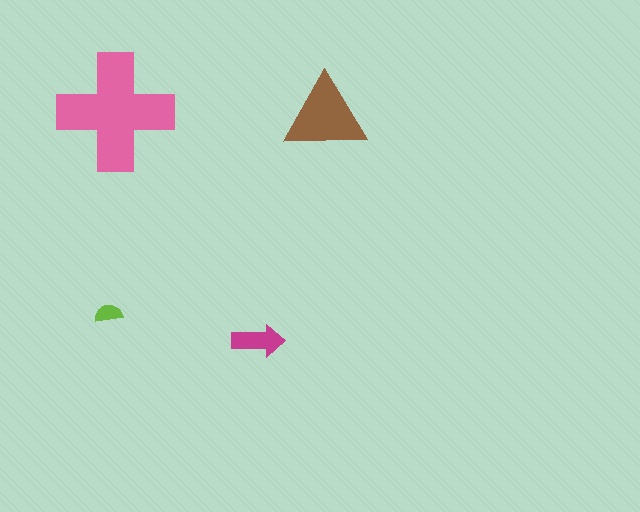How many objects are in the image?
There are 4 objects in the image.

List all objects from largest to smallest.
The pink cross, the brown triangle, the magenta arrow, the lime semicircle.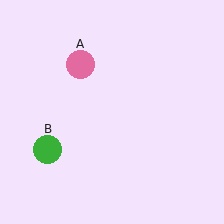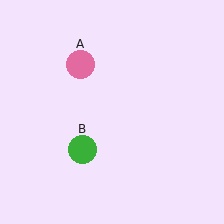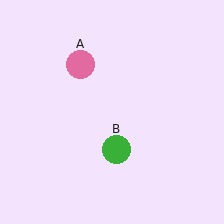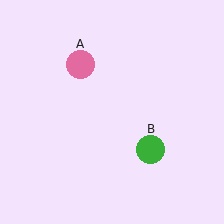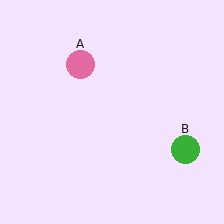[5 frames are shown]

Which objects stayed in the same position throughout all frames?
Pink circle (object A) remained stationary.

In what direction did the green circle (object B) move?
The green circle (object B) moved right.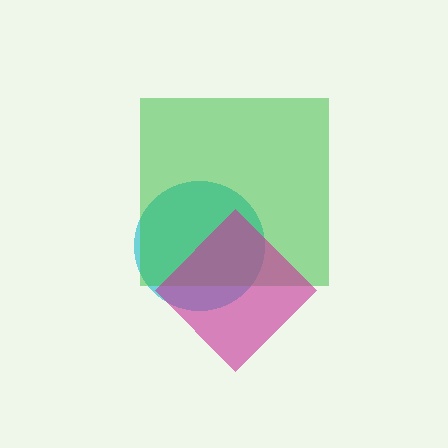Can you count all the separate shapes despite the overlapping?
Yes, there are 3 separate shapes.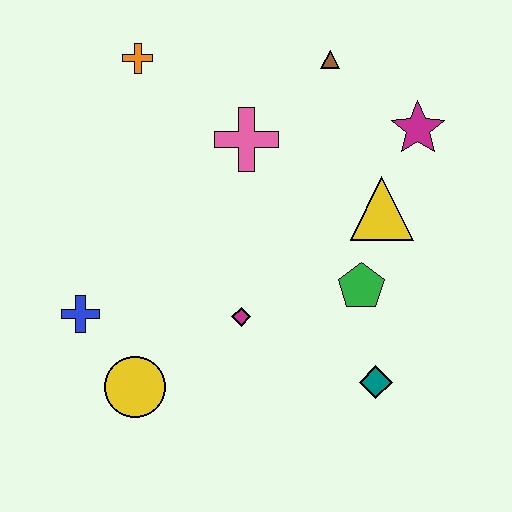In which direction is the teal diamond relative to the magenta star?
The teal diamond is below the magenta star.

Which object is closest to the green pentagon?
The yellow triangle is closest to the green pentagon.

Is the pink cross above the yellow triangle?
Yes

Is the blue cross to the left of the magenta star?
Yes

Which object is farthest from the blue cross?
The magenta star is farthest from the blue cross.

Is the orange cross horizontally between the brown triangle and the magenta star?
No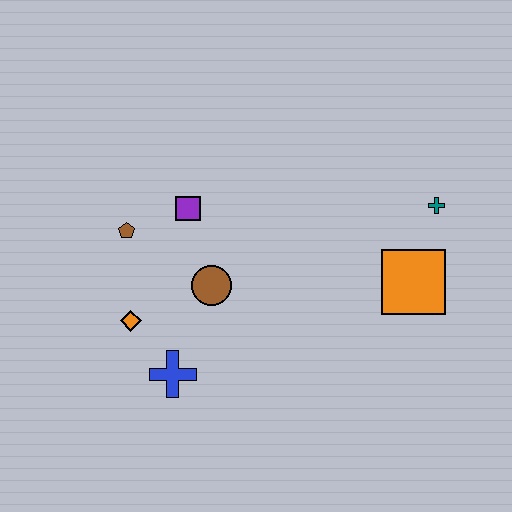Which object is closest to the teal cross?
The orange square is closest to the teal cross.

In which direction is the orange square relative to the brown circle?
The orange square is to the right of the brown circle.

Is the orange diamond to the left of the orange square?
Yes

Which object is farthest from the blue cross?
The teal cross is farthest from the blue cross.